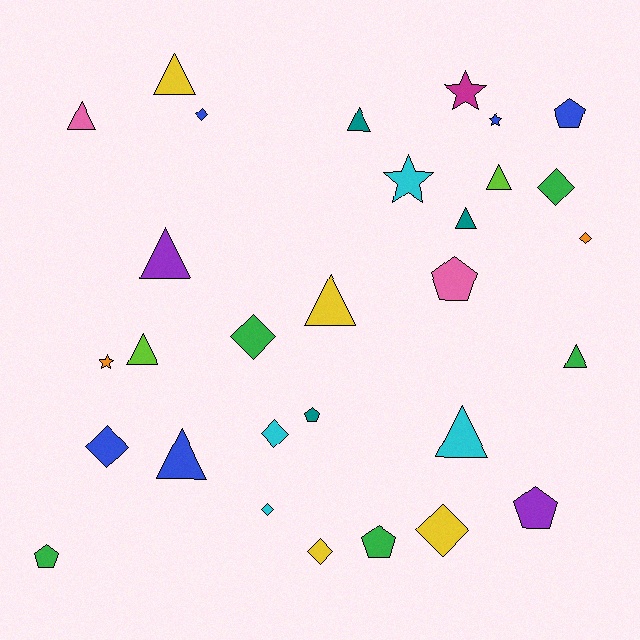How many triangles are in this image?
There are 11 triangles.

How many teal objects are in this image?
There are 3 teal objects.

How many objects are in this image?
There are 30 objects.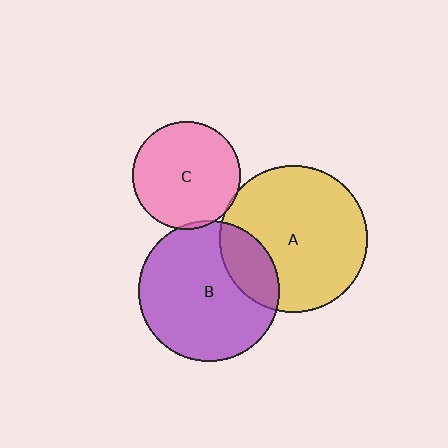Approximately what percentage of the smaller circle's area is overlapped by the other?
Approximately 5%.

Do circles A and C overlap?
Yes.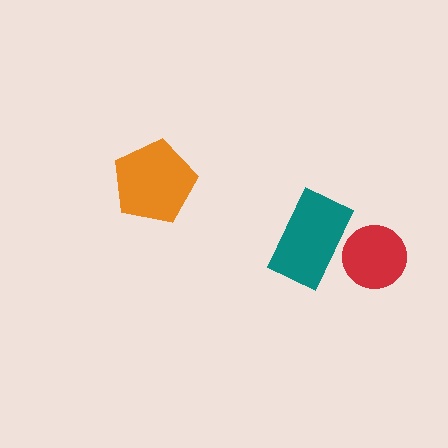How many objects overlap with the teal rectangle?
1 object overlaps with the teal rectangle.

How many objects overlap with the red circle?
1 object overlaps with the red circle.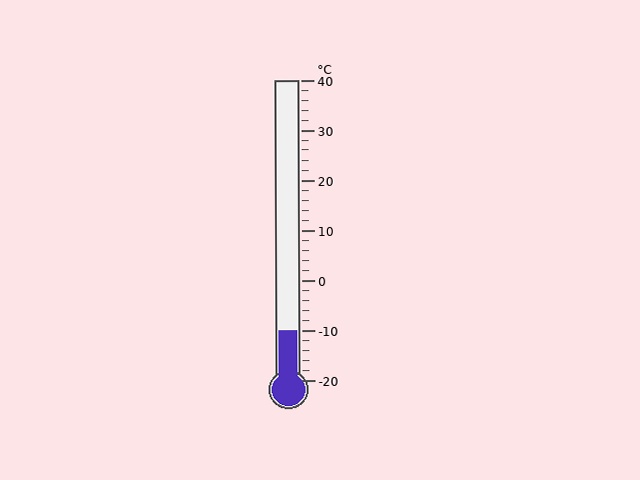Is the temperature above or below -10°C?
The temperature is at -10°C.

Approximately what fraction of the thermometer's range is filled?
The thermometer is filled to approximately 15% of its range.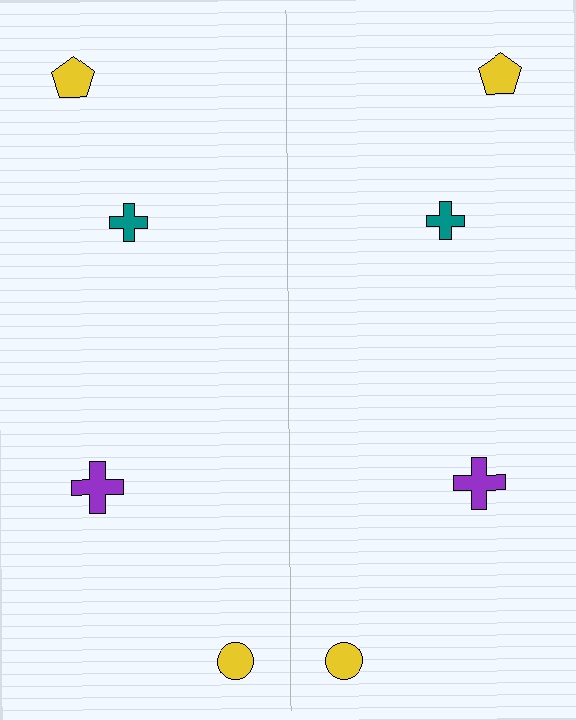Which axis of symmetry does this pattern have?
The pattern has a vertical axis of symmetry running through the center of the image.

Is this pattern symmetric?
Yes, this pattern has bilateral (reflection) symmetry.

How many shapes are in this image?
There are 8 shapes in this image.